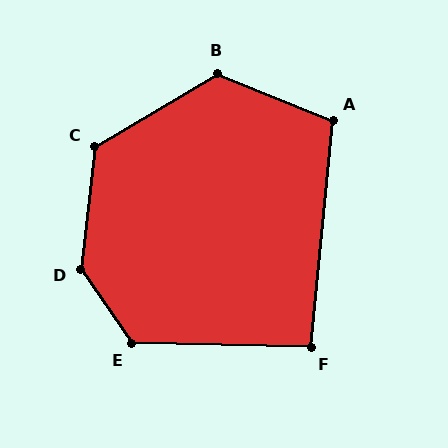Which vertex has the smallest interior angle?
F, at approximately 94 degrees.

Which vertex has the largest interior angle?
D, at approximately 139 degrees.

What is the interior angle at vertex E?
Approximately 126 degrees (obtuse).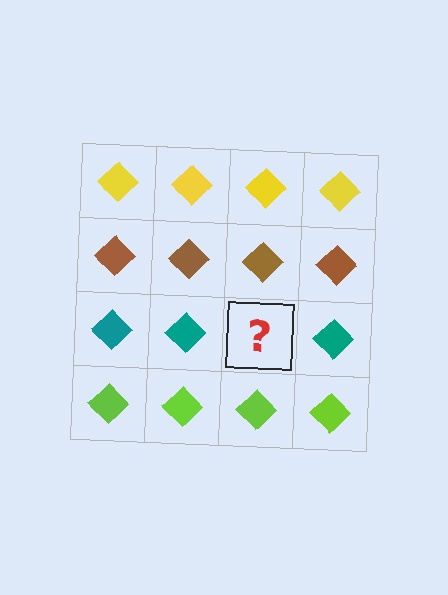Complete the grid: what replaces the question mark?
The question mark should be replaced with a teal diamond.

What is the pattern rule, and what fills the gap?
The rule is that each row has a consistent color. The gap should be filled with a teal diamond.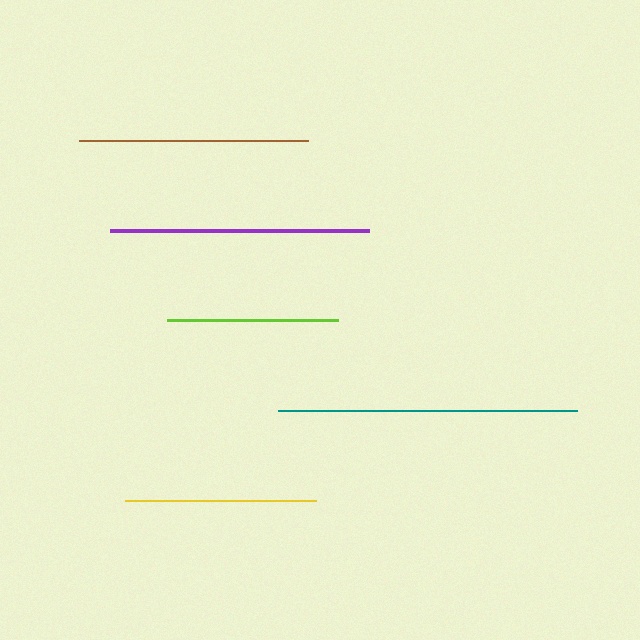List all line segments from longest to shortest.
From longest to shortest: teal, purple, brown, yellow, lime.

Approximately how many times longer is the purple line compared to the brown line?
The purple line is approximately 1.1 times the length of the brown line.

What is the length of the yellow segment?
The yellow segment is approximately 192 pixels long.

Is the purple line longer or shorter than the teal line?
The teal line is longer than the purple line.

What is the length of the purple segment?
The purple segment is approximately 259 pixels long.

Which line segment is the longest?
The teal line is the longest at approximately 299 pixels.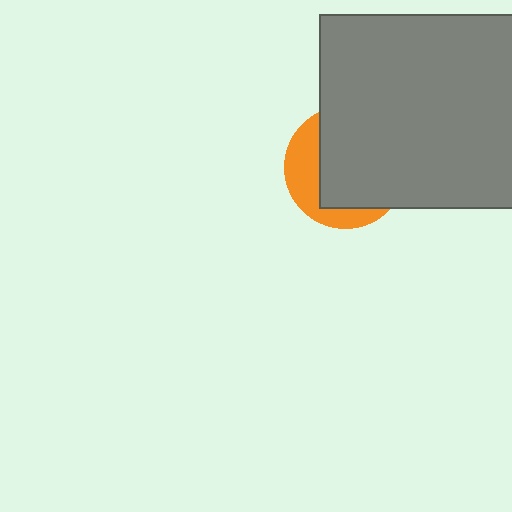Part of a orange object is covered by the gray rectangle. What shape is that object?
It is a circle.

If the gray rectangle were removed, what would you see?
You would see the complete orange circle.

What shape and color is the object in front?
The object in front is a gray rectangle.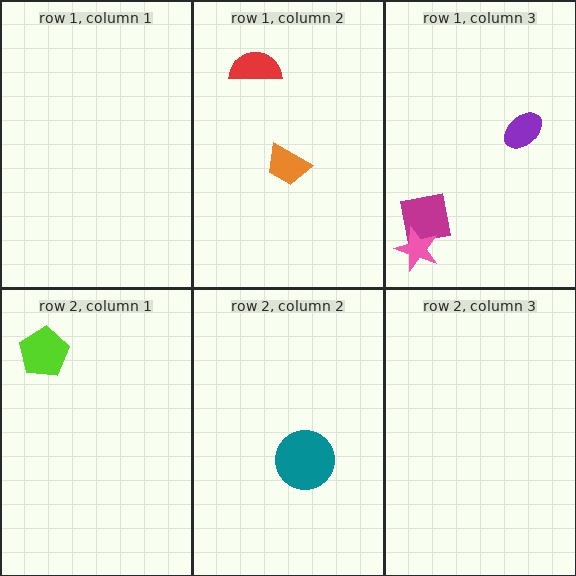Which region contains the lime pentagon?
The row 2, column 1 region.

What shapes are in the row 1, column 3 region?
The purple ellipse, the magenta square, the pink star.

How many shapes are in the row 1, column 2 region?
2.